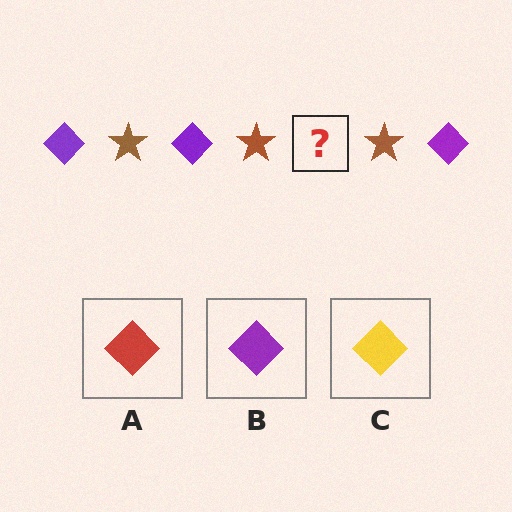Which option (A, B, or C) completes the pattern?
B.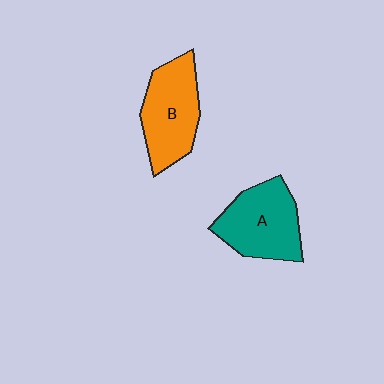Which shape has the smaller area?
Shape B (orange).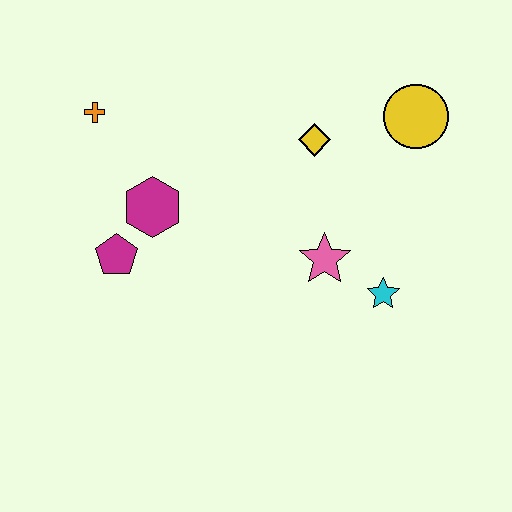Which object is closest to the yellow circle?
The yellow diamond is closest to the yellow circle.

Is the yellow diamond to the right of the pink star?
No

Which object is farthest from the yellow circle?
The magenta pentagon is farthest from the yellow circle.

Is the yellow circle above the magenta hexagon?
Yes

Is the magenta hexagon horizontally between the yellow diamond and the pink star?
No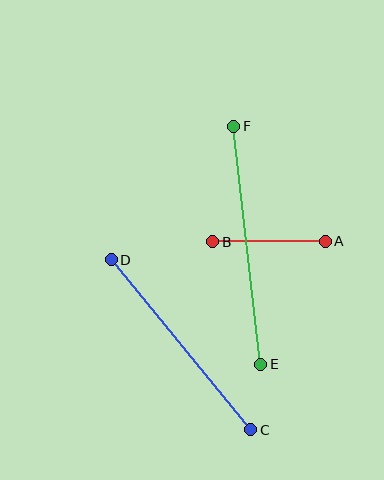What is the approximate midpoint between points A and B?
The midpoint is at approximately (269, 241) pixels.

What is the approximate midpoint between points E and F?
The midpoint is at approximately (247, 245) pixels.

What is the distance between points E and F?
The distance is approximately 239 pixels.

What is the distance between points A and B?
The distance is approximately 112 pixels.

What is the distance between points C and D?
The distance is approximately 220 pixels.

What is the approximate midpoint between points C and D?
The midpoint is at approximately (181, 345) pixels.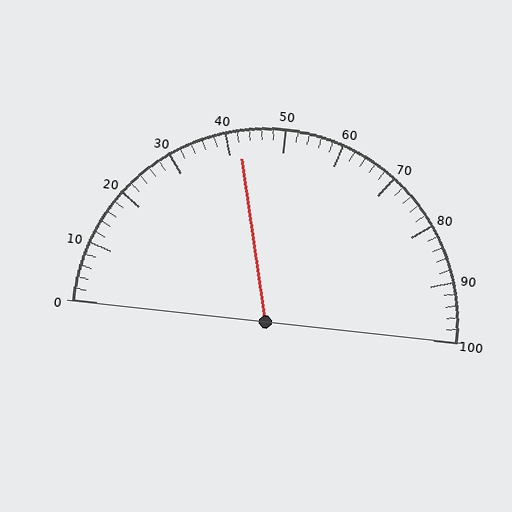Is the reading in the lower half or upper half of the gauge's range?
The reading is in the lower half of the range (0 to 100).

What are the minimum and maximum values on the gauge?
The gauge ranges from 0 to 100.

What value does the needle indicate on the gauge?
The needle indicates approximately 42.